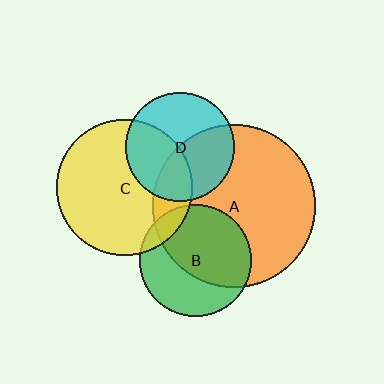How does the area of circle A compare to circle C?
Approximately 1.4 times.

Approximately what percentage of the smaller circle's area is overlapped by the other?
Approximately 45%.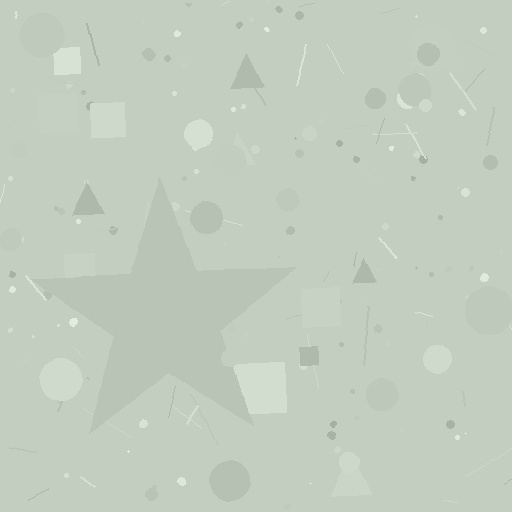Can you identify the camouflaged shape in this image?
The camouflaged shape is a star.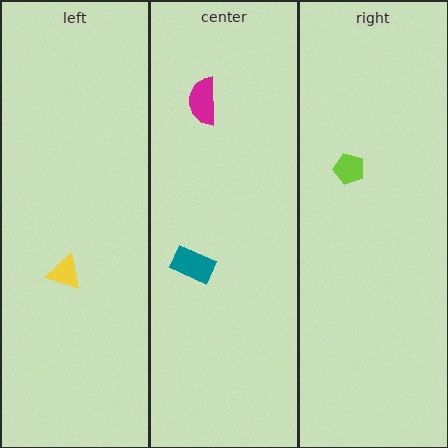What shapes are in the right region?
The lime pentagon.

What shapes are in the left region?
The yellow triangle.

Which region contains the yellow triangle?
The left region.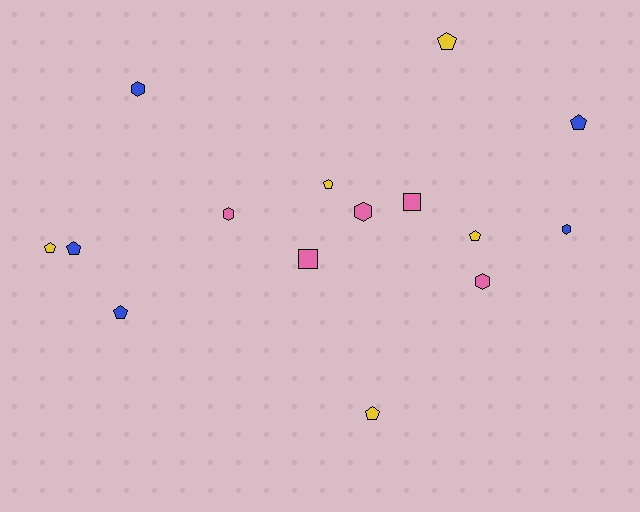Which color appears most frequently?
Pink, with 5 objects.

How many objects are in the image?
There are 15 objects.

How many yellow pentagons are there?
There are 5 yellow pentagons.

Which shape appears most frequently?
Pentagon, with 8 objects.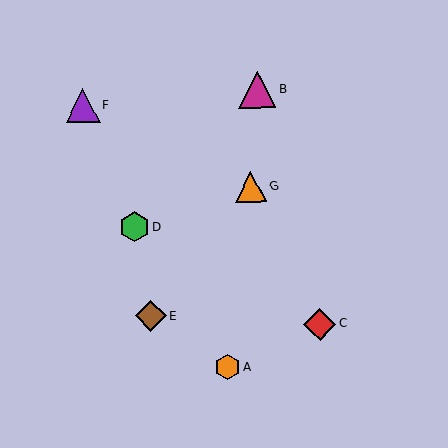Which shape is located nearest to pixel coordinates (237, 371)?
The orange hexagon (labeled A) at (227, 367) is nearest to that location.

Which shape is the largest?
The magenta triangle (labeled B) is the largest.